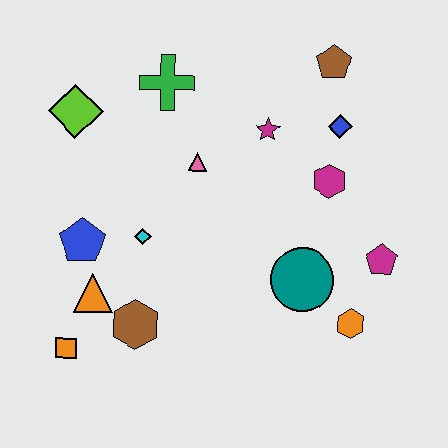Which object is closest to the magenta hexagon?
The blue diamond is closest to the magenta hexagon.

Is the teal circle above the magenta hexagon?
No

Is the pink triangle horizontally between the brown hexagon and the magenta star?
Yes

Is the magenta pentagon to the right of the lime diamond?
Yes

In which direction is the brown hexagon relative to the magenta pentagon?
The brown hexagon is to the left of the magenta pentagon.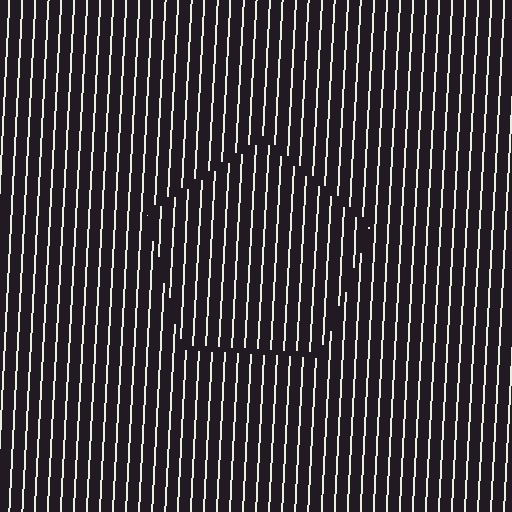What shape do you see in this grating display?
An illusory pentagon. The interior of the shape contains the same grating, shifted by half a period — the contour is defined by the phase discontinuity where line-ends from the inner and outer gratings abut.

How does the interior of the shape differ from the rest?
The interior of the shape contains the same grating, shifted by half a period — the contour is defined by the phase discontinuity where line-ends from the inner and outer gratings abut.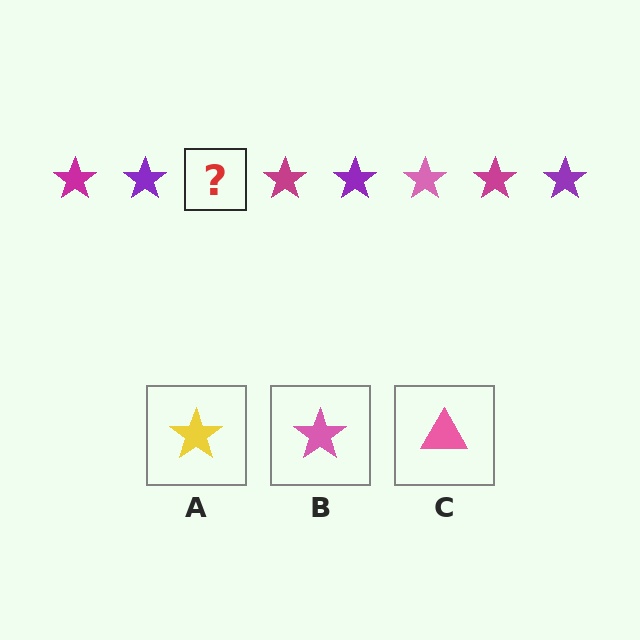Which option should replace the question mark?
Option B.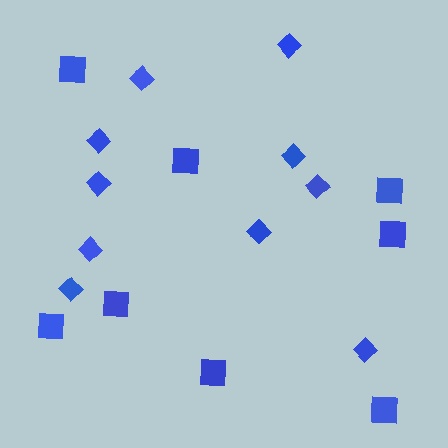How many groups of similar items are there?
There are 2 groups: one group of squares (8) and one group of diamonds (10).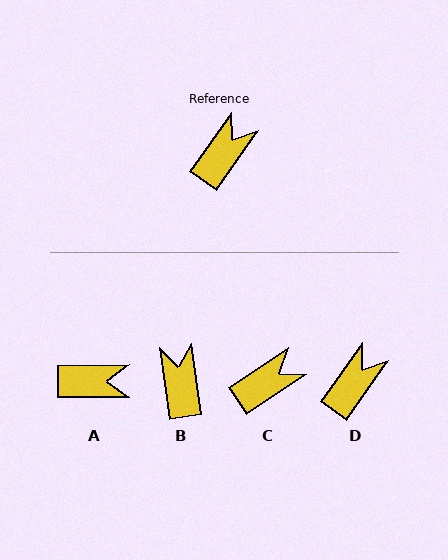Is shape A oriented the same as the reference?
No, it is off by about 54 degrees.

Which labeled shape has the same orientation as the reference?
D.